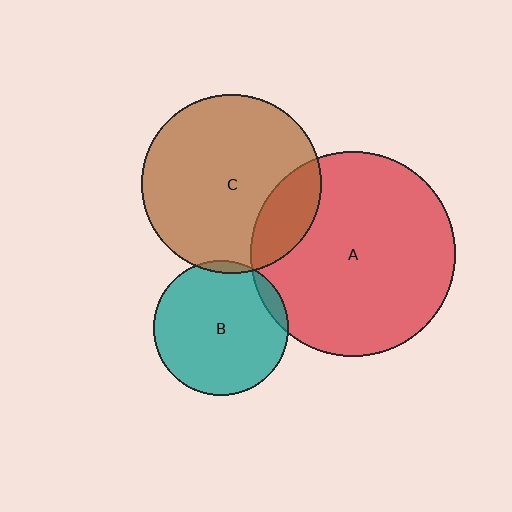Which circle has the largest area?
Circle A (red).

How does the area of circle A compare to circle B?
Approximately 2.3 times.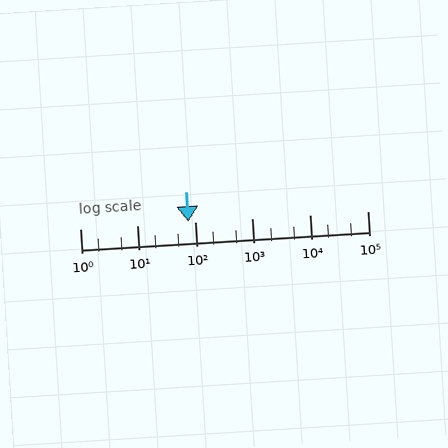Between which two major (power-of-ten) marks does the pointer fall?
The pointer is between 10 and 100.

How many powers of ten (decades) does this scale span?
The scale spans 5 decades, from 1 to 100000.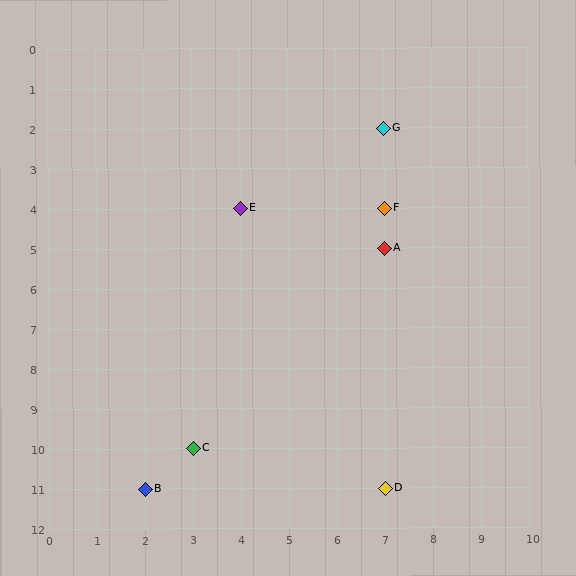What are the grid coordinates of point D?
Point D is at grid coordinates (7, 11).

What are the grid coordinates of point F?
Point F is at grid coordinates (7, 4).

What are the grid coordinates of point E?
Point E is at grid coordinates (4, 4).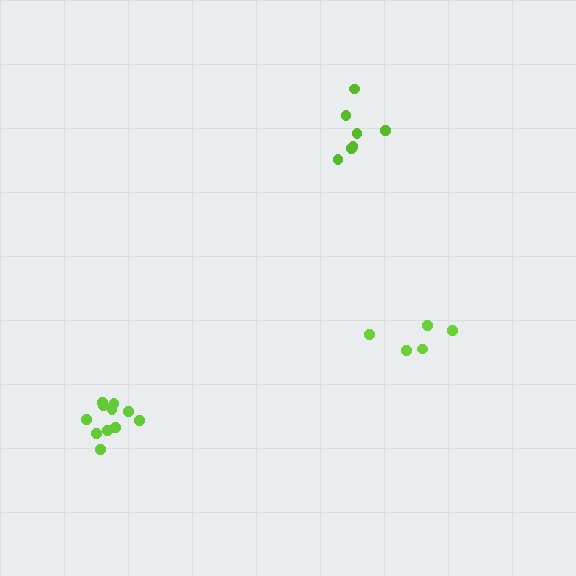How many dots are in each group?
Group 1: 11 dots, Group 2: 7 dots, Group 3: 5 dots (23 total).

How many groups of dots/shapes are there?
There are 3 groups.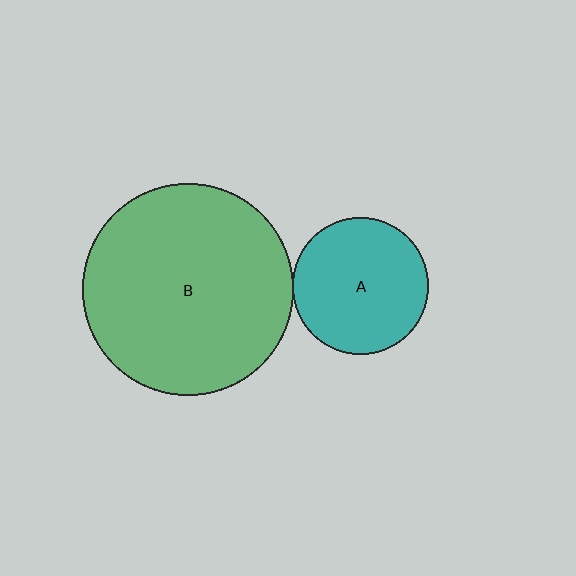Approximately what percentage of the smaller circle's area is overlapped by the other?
Approximately 5%.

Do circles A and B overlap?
Yes.